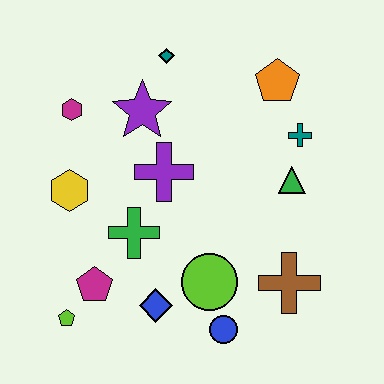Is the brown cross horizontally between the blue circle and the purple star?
No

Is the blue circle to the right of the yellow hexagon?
Yes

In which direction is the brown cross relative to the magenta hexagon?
The brown cross is to the right of the magenta hexagon.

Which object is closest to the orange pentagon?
The teal cross is closest to the orange pentagon.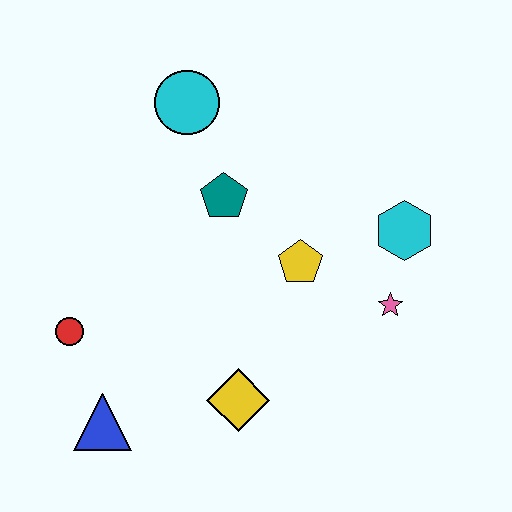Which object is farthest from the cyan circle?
The blue triangle is farthest from the cyan circle.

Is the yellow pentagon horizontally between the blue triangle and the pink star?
Yes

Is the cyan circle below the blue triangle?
No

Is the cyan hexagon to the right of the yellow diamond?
Yes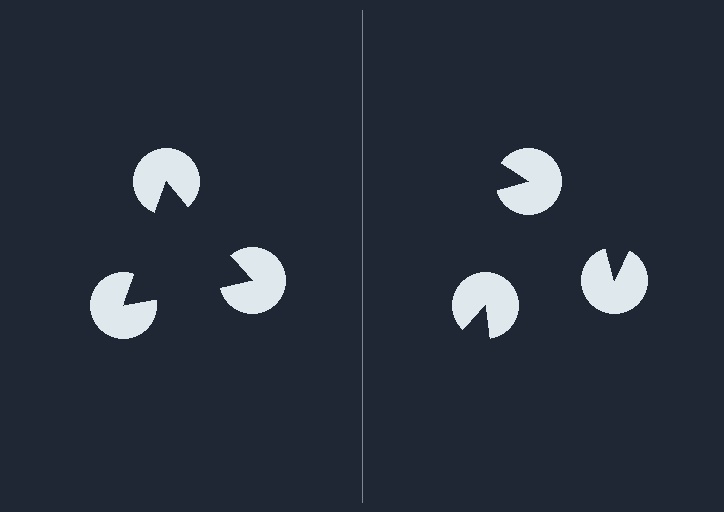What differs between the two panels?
The pac-man discs are positioned identically on both sides; only the wedge orientations differ. On the left they align to a triangle; on the right they are misaligned.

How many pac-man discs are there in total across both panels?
6 — 3 on each side.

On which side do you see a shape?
An illusory triangle appears on the left side. On the right side the wedge cuts are rotated, so no coherent shape forms.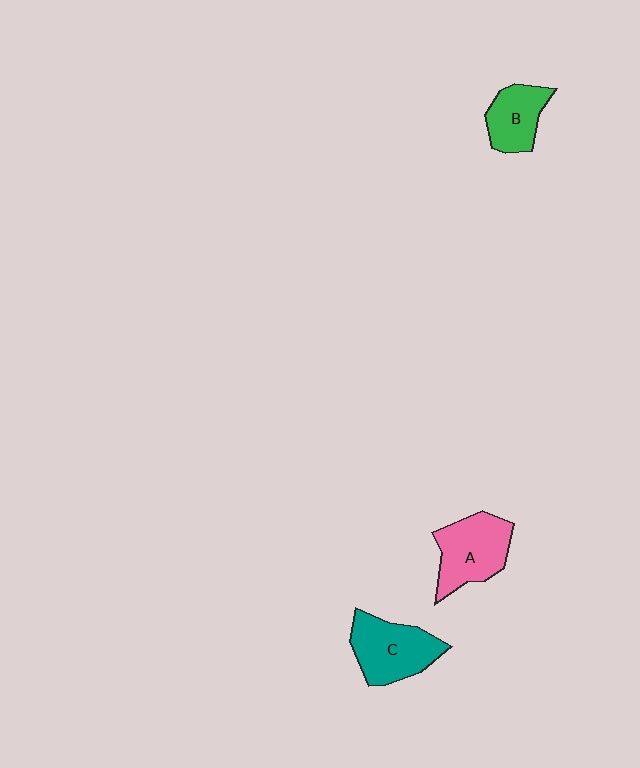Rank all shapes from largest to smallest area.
From largest to smallest: C (teal), A (pink), B (green).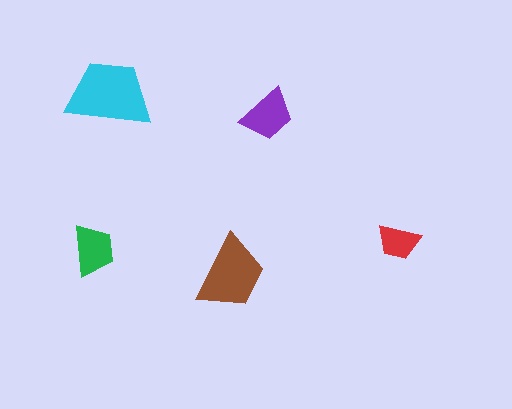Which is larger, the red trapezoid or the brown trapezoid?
The brown one.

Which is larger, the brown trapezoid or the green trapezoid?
The brown one.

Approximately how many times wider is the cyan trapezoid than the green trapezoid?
About 1.5 times wider.